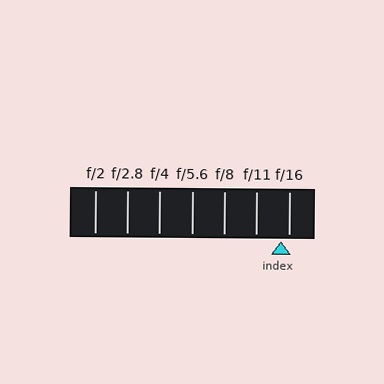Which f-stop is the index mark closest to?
The index mark is closest to f/16.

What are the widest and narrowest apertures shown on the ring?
The widest aperture shown is f/2 and the narrowest is f/16.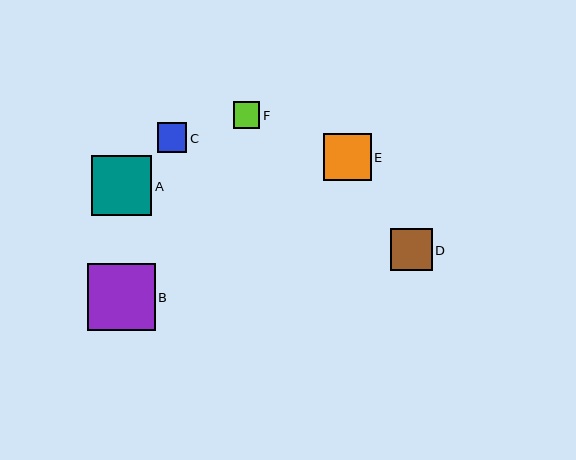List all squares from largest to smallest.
From largest to smallest: B, A, E, D, C, F.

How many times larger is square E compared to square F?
Square E is approximately 1.8 times the size of square F.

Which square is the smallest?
Square F is the smallest with a size of approximately 27 pixels.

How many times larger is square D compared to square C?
Square D is approximately 1.4 times the size of square C.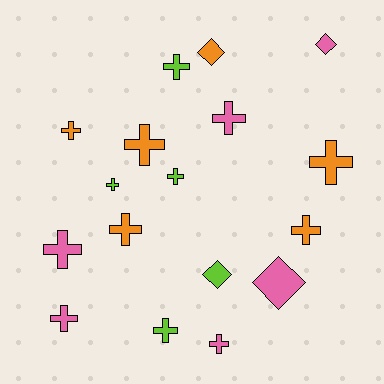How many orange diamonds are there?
There is 1 orange diamond.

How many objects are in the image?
There are 17 objects.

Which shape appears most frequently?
Cross, with 13 objects.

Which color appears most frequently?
Orange, with 6 objects.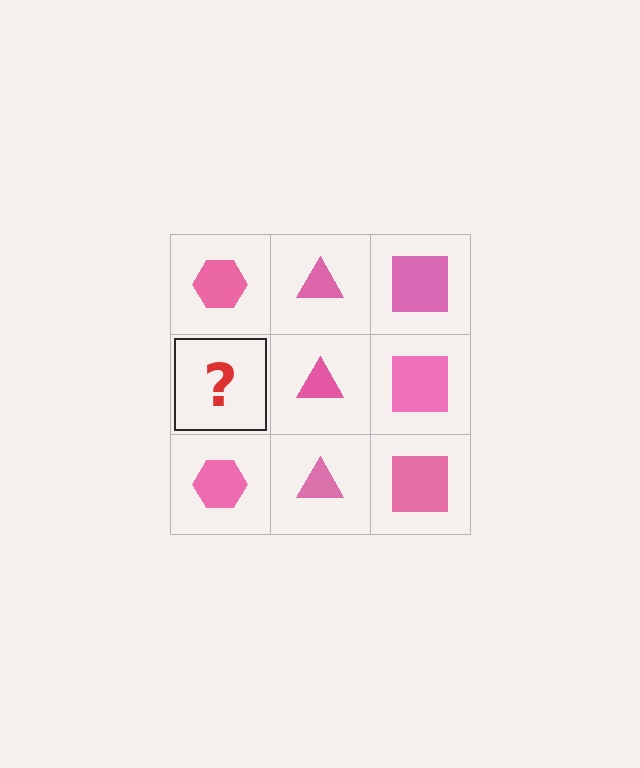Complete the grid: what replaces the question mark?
The question mark should be replaced with a pink hexagon.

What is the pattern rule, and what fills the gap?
The rule is that each column has a consistent shape. The gap should be filled with a pink hexagon.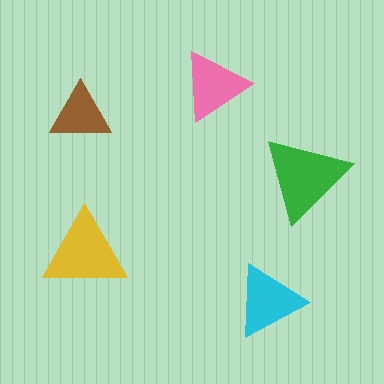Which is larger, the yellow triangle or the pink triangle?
The yellow one.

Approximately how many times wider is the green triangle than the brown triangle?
About 1.5 times wider.